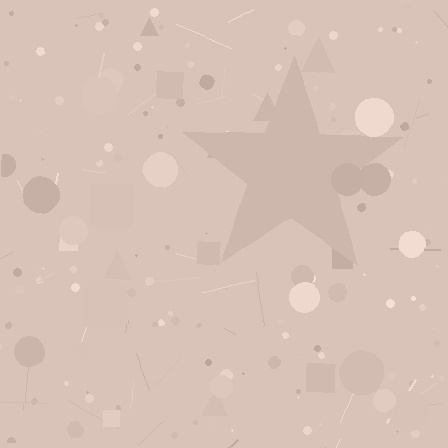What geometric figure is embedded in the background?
A star is embedded in the background.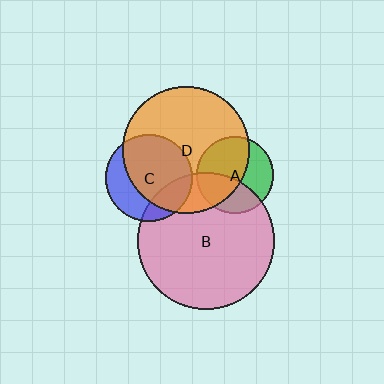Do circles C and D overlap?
Yes.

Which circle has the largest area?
Circle B (pink).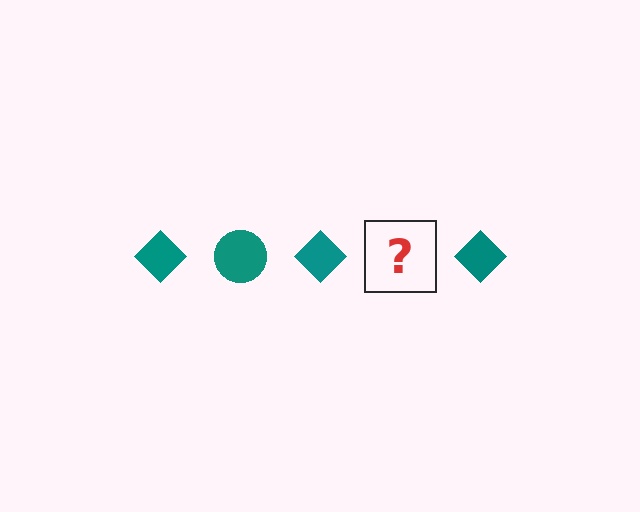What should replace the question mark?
The question mark should be replaced with a teal circle.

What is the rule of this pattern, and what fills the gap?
The rule is that the pattern cycles through diamond, circle shapes in teal. The gap should be filled with a teal circle.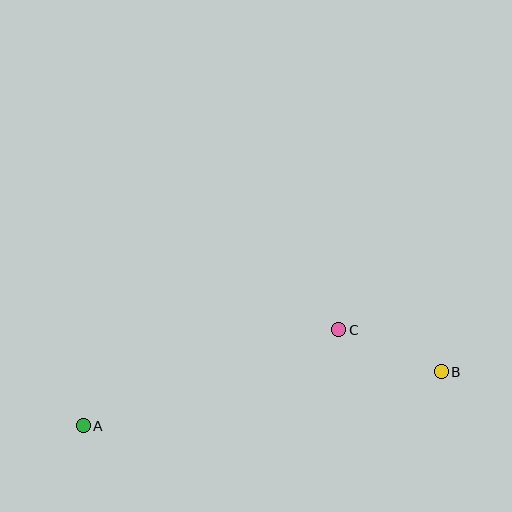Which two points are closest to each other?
Points B and C are closest to each other.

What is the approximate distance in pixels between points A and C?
The distance between A and C is approximately 273 pixels.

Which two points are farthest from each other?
Points A and B are farthest from each other.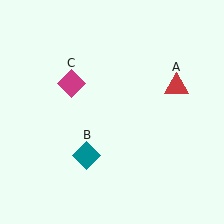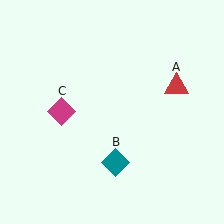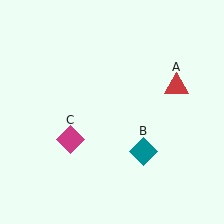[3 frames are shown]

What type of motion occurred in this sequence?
The teal diamond (object B), magenta diamond (object C) rotated counterclockwise around the center of the scene.